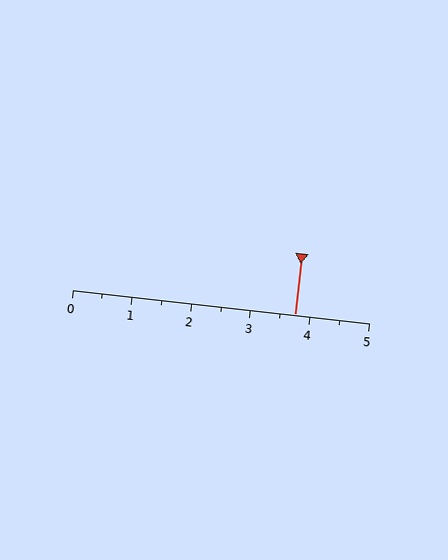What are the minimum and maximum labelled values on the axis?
The axis runs from 0 to 5.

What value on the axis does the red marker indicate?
The marker indicates approximately 3.8.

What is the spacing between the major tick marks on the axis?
The major ticks are spaced 1 apart.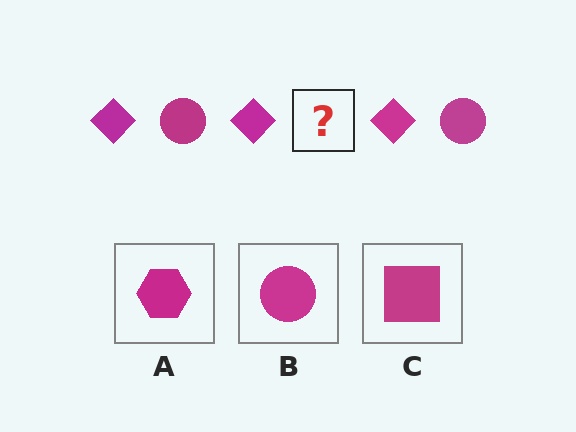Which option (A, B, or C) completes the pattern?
B.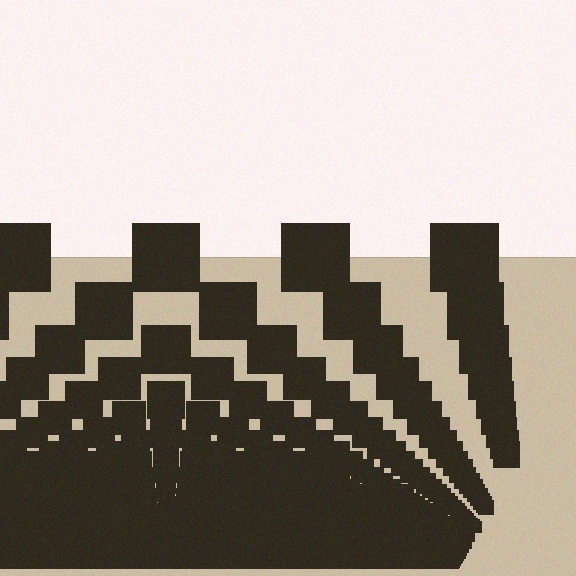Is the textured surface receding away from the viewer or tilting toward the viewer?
The surface appears to tilt toward the viewer. Texture elements get larger and sparser toward the top.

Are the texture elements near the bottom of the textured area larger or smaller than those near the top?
Smaller. The gradient is inverted — elements near the bottom are smaller and denser.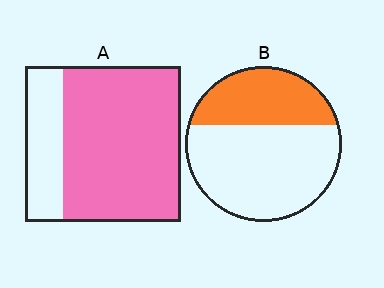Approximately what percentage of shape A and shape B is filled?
A is approximately 75% and B is approximately 35%.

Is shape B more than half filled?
No.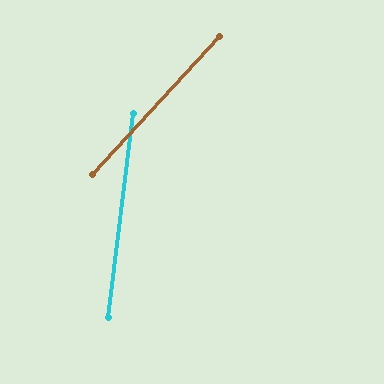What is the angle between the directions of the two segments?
Approximately 36 degrees.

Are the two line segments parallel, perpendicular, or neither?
Neither parallel nor perpendicular — they differ by about 36°.